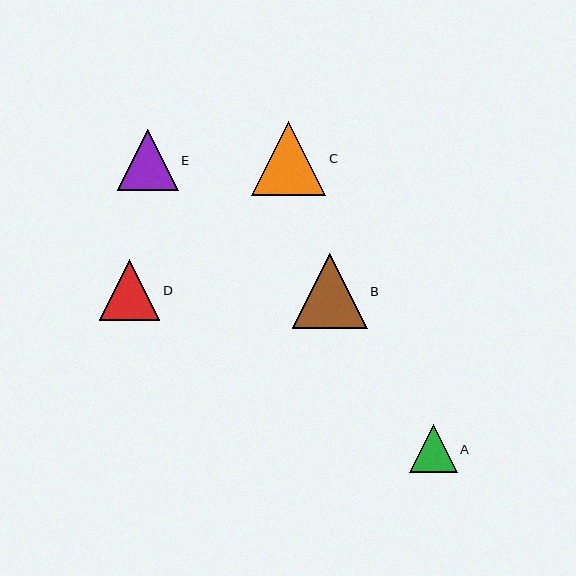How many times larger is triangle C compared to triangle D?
Triangle C is approximately 1.2 times the size of triangle D.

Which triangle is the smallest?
Triangle A is the smallest with a size of approximately 48 pixels.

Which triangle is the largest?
Triangle B is the largest with a size of approximately 75 pixels.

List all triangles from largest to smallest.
From largest to smallest: B, C, E, D, A.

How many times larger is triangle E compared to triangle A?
Triangle E is approximately 1.3 times the size of triangle A.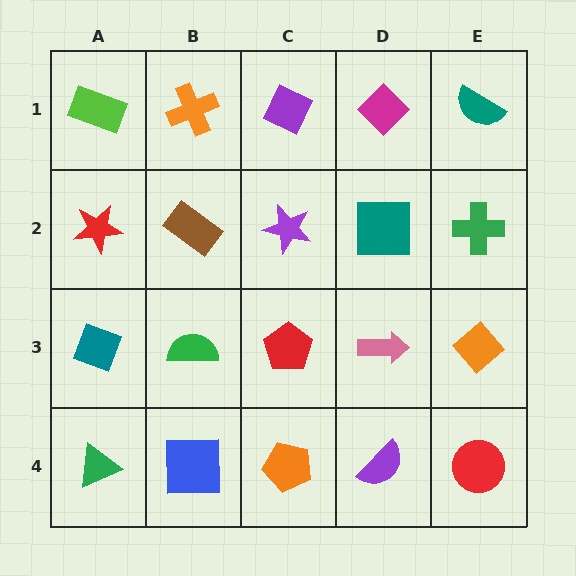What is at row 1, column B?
An orange cross.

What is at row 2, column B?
A brown rectangle.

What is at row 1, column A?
A lime rectangle.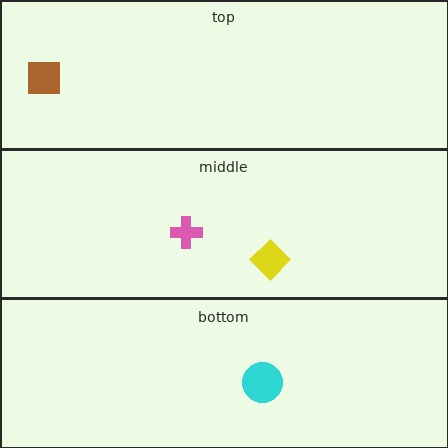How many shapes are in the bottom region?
1.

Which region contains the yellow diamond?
The middle region.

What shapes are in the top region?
The brown square.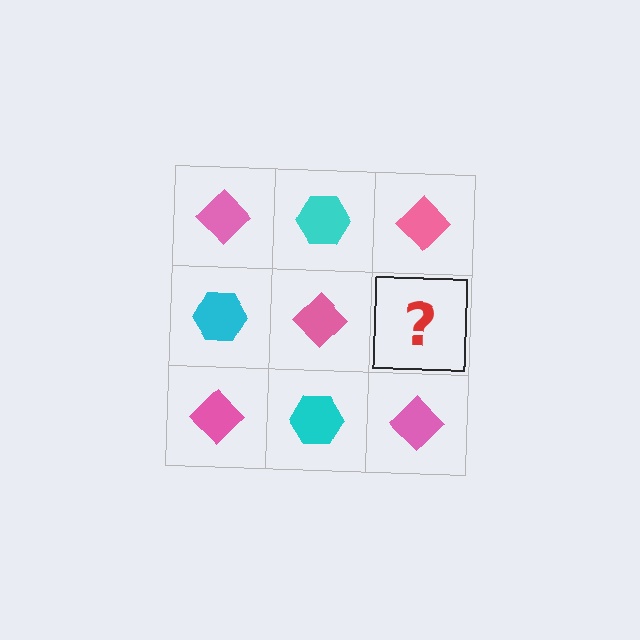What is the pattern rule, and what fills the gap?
The rule is that it alternates pink diamond and cyan hexagon in a checkerboard pattern. The gap should be filled with a cyan hexagon.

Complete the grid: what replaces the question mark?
The question mark should be replaced with a cyan hexagon.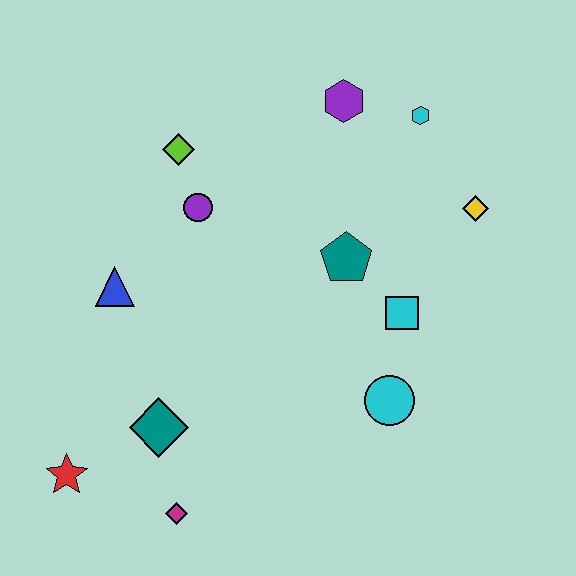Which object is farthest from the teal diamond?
The cyan hexagon is farthest from the teal diamond.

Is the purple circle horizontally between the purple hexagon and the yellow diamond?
No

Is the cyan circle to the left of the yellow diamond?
Yes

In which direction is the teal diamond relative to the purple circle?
The teal diamond is below the purple circle.